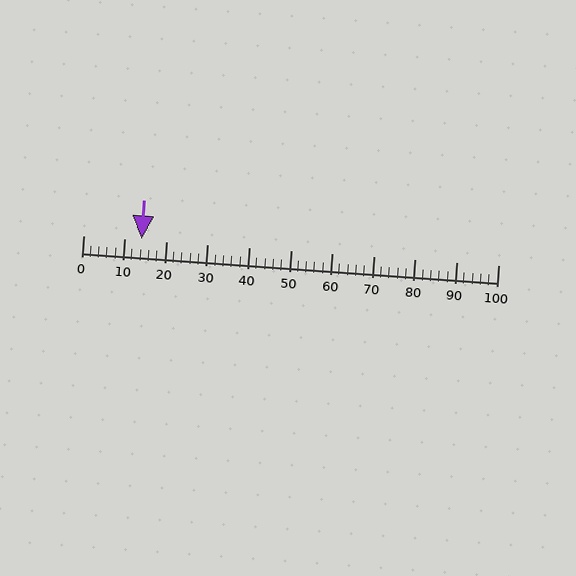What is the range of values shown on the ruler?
The ruler shows values from 0 to 100.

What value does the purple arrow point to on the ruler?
The purple arrow points to approximately 14.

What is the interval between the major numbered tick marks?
The major tick marks are spaced 10 units apart.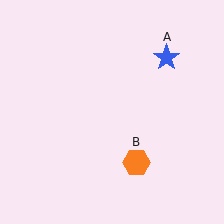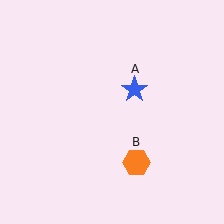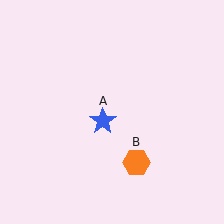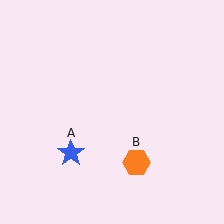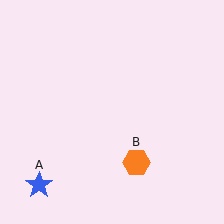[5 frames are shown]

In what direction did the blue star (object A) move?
The blue star (object A) moved down and to the left.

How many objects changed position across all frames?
1 object changed position: blue star (object A).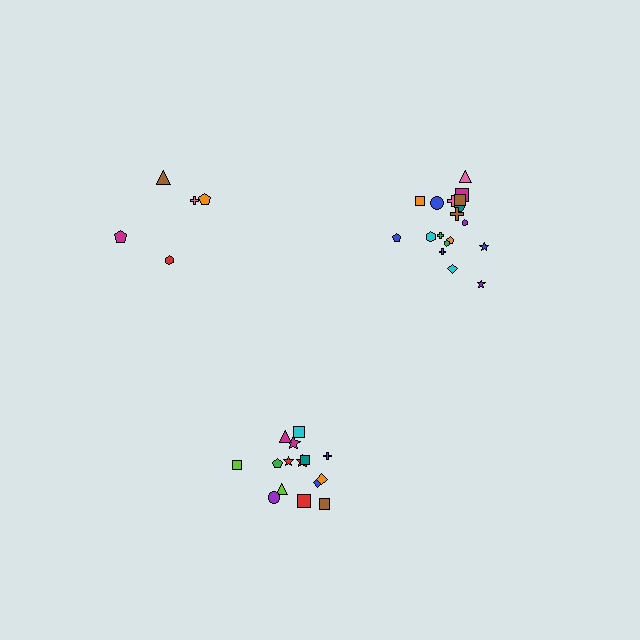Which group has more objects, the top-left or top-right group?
The top-right group.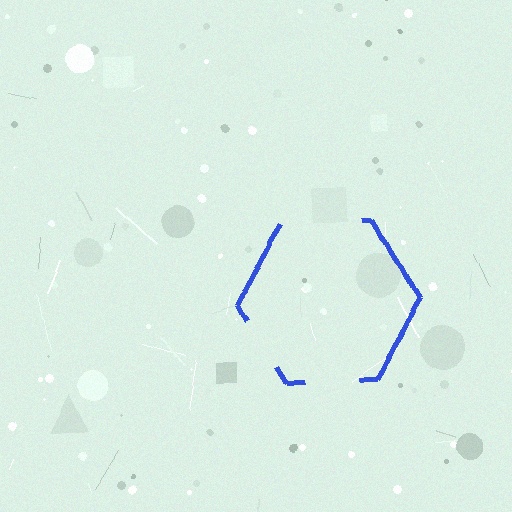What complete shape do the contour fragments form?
The contour fragments form a hexagon.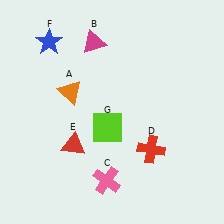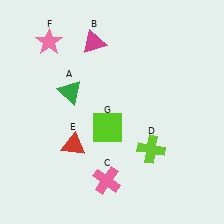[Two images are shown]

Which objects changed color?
A changed from orange to green. D changed from red to lime. F changed from blue to pink.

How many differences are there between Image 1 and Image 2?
There are 3 differences between the two images.